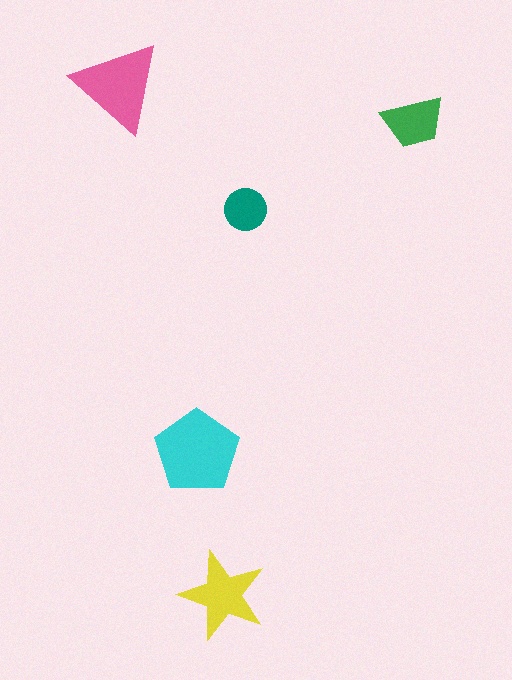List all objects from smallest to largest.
The teal circle, the green trapezoid, the yellow star, the pink triangle, the cyan pentagon.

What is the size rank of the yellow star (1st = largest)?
3rd.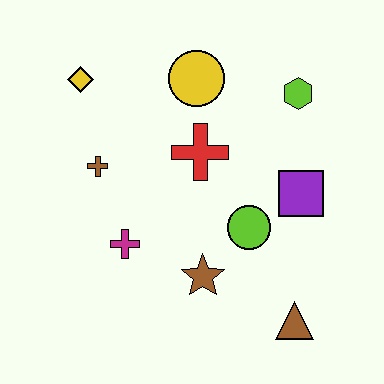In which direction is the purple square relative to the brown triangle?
The purple square is above the brown triangle.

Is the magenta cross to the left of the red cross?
Yes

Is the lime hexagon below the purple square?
No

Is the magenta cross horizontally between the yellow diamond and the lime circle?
Yes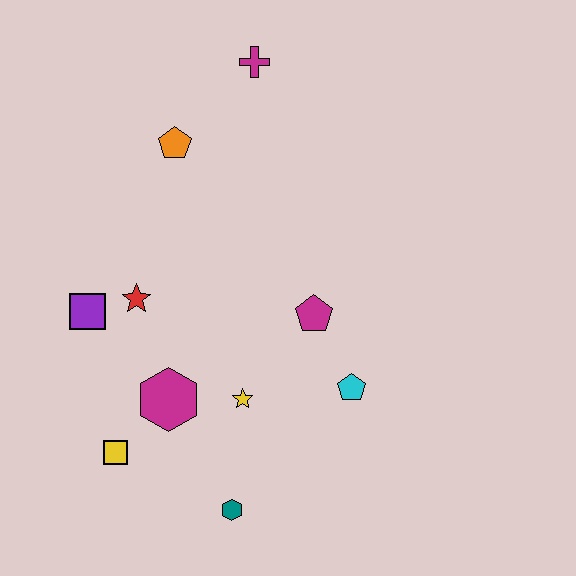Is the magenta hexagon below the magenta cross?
Yes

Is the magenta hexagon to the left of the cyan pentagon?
Yes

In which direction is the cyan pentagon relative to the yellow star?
The cyan pentagon is to the right of the yellow star.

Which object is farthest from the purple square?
The magenta cross is farthest from the purple square.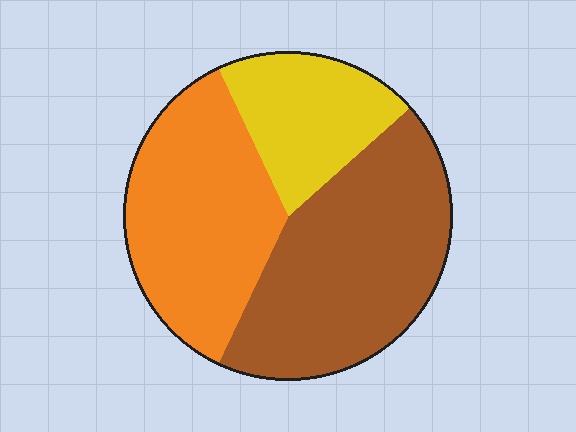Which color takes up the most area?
Brown, at roughly 45%.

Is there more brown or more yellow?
Brown.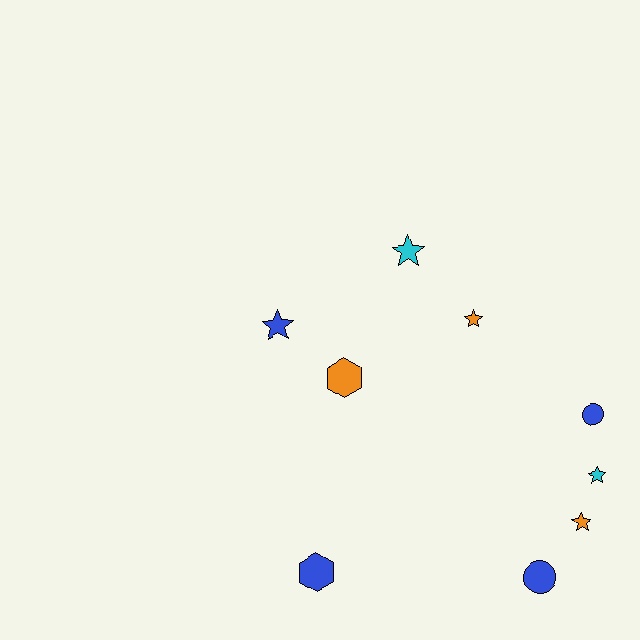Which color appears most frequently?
Blue, with 4 objects.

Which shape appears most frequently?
Star, with 5 objects.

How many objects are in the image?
There are 9 objects.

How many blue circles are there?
There are 2 blue circles.